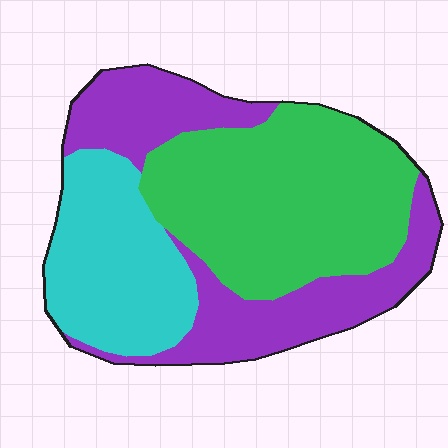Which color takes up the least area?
Cyan, at roughly 25%.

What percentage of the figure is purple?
Purple takes up about one third (1/3) of the figure.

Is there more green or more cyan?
Green.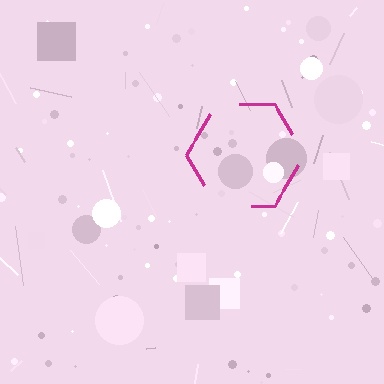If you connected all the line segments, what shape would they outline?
They would outline a hexagon.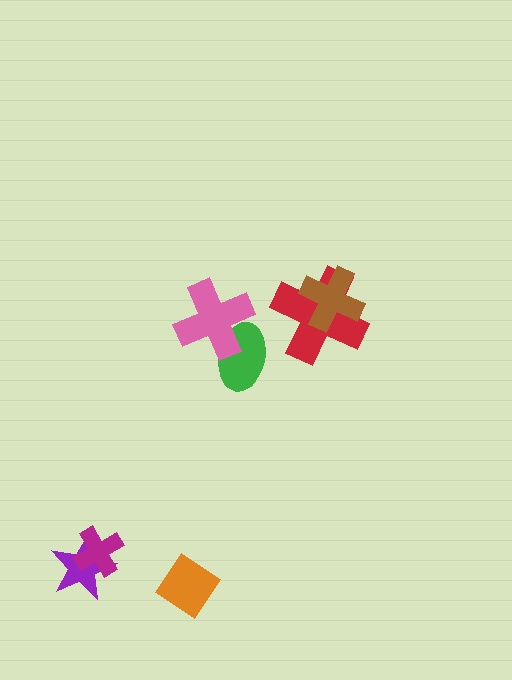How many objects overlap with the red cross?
1 object overlaps with the red cross.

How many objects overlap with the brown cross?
1 object overlaps with the brown cross.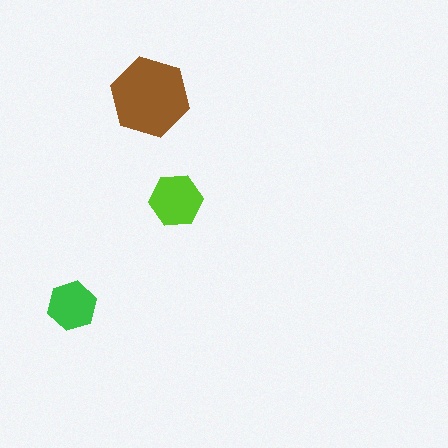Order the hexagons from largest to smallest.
the brown one, the lime one, the green one.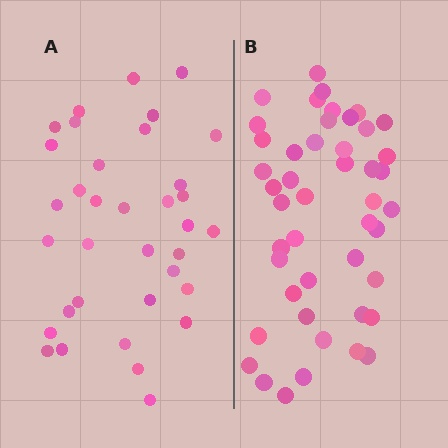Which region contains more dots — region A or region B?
Region B (the right region) has more dots.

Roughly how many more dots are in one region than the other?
Region B has roughly 12 or so more dots than region A.